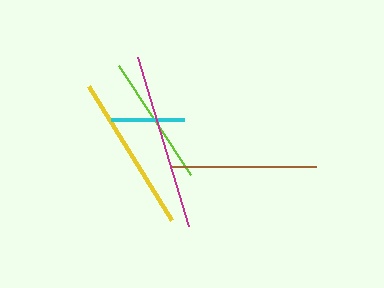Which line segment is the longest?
The magenta line is the longest at approximately 177 pixels.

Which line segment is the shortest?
The cyan line is the shortest at approximately 73 pixels.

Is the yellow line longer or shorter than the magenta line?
The magenta line is longer than the yellow line.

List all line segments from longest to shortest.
From longest to shortest: magenta, yellow, brown, lime, cyan.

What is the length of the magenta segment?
The magenta segment is approximately 177 pixels long.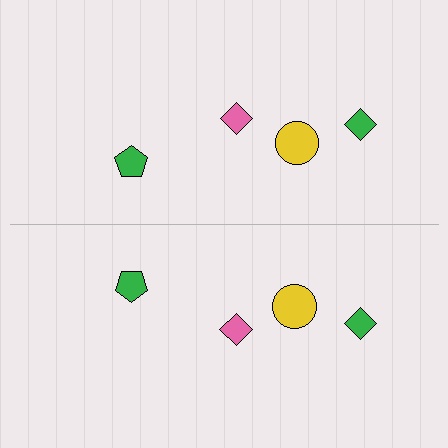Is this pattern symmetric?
Yes, this pattern has bilateral (reflection) symmetry.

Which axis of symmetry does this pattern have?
The pattern has a horizontal axis of symmetry running through the center of the image.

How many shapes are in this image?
There are 8 shapes in this image.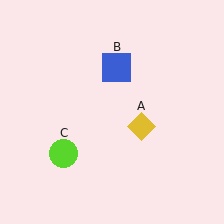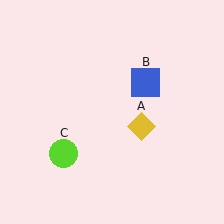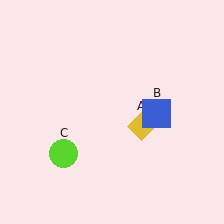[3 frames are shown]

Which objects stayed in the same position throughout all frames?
Yellow diamond (object A) and lime circle (object C) remained stationary.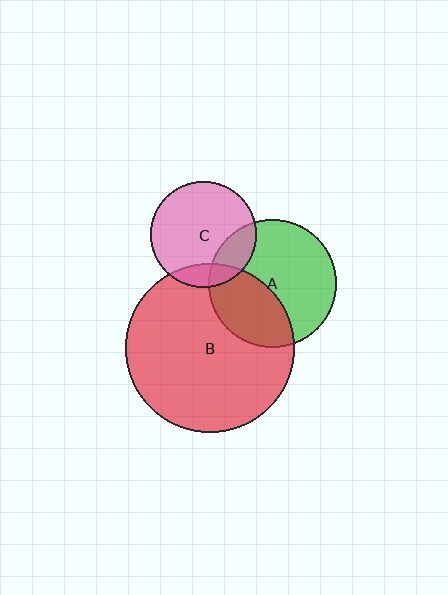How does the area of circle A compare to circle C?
Approximately 1.5 times.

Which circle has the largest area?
Circle B (red).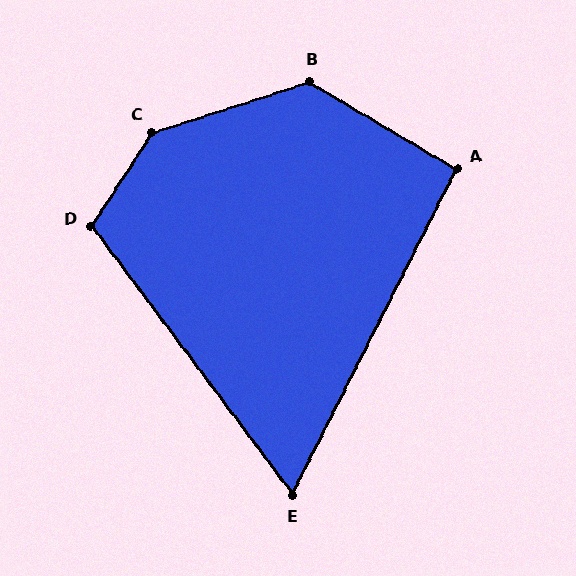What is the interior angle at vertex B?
Approximately 132 degrees (obtuse).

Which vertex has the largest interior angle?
C, at approximately 141 degrees.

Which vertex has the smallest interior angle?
E, at approximately 64 degrees.